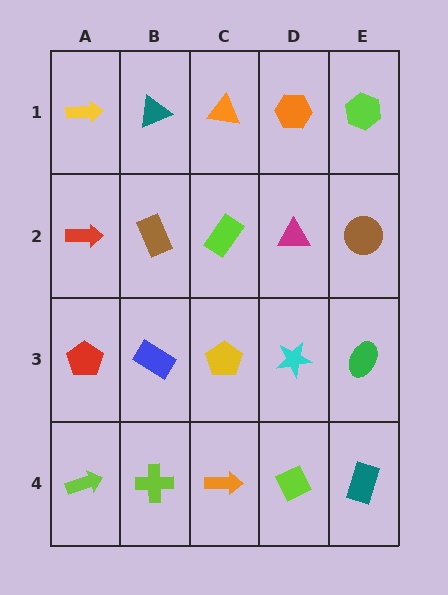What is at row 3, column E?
A green ellipse.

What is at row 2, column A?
A red arrow.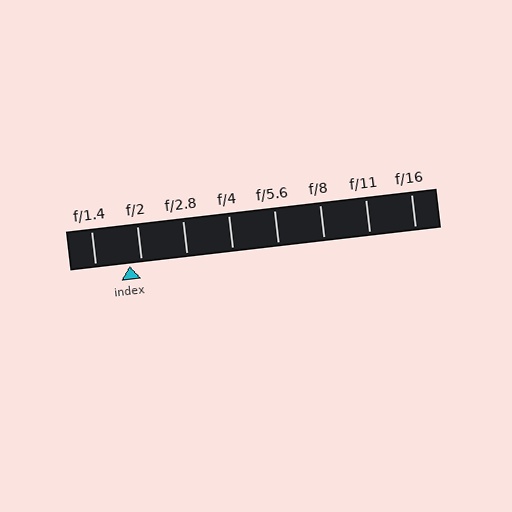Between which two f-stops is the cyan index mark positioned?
The index mark is between f/1.4 and f/2.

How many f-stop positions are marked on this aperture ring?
There are 8 f-stop positions marked.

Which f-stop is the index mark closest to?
The index mark is closest to f/2.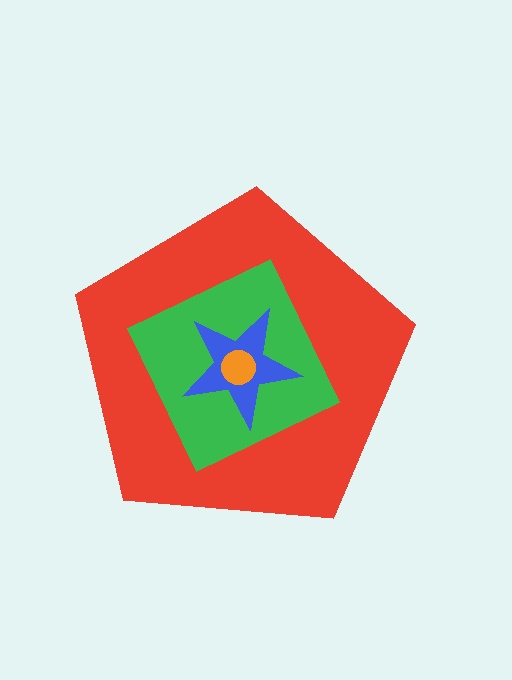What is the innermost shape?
The orange circle.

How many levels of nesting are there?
4.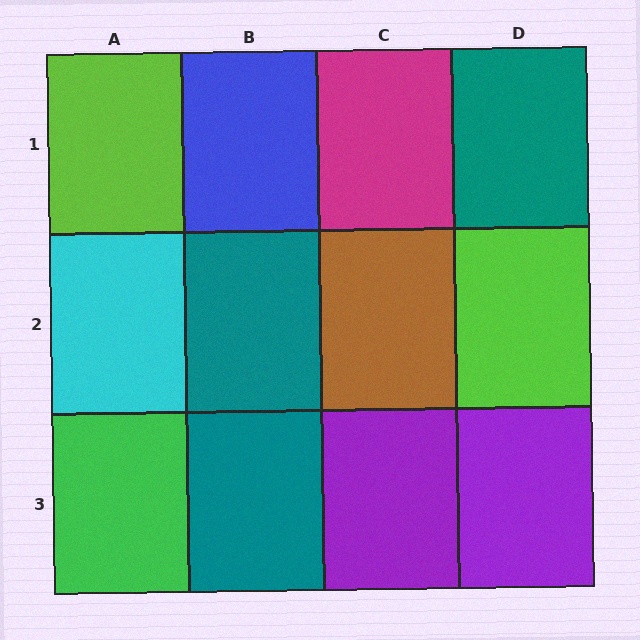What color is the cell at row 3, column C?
Purple.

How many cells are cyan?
1 cell is cyan.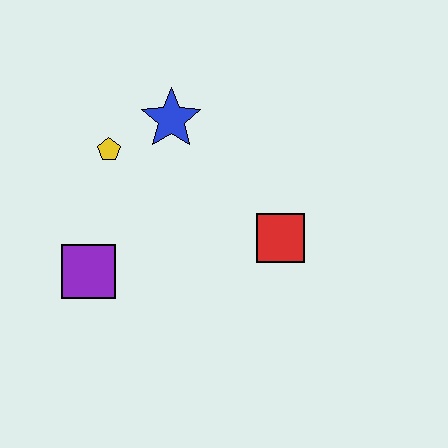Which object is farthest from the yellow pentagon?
The red square is farthest from the yellow pentagon.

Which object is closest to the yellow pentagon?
The blue star is closest to the yellow pentagon.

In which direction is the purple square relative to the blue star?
The purple square is below the blue star.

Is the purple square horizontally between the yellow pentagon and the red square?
No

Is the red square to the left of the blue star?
No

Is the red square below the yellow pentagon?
Yes